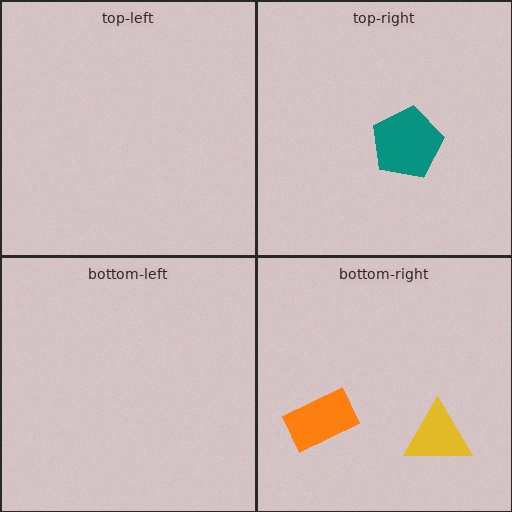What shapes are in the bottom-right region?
The yellow triangle, the orange rectangle.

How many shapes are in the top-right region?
1.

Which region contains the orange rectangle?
The bottom-right region.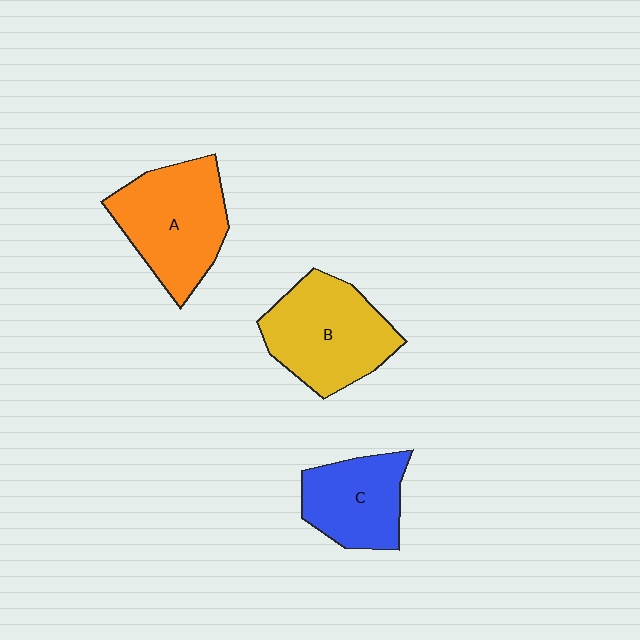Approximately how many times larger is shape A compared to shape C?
Approximately 1.3 times.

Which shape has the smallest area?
Shape C (blue).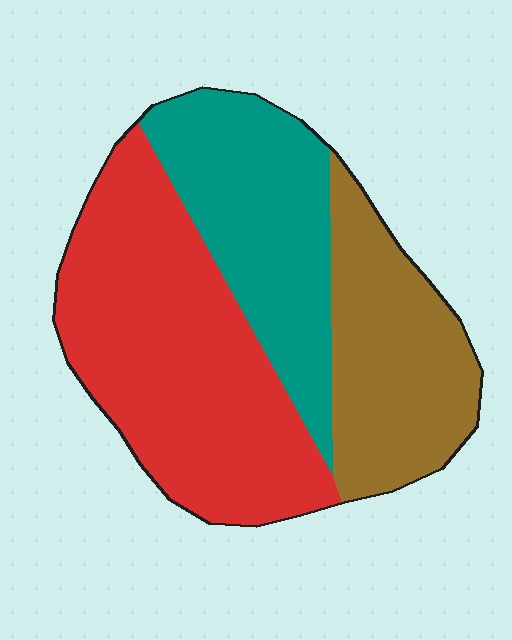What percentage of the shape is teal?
Teal covers about 30% of the shape.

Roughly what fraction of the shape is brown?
Brown covers about 25% of the shape.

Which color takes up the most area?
Red, at roughly 45%.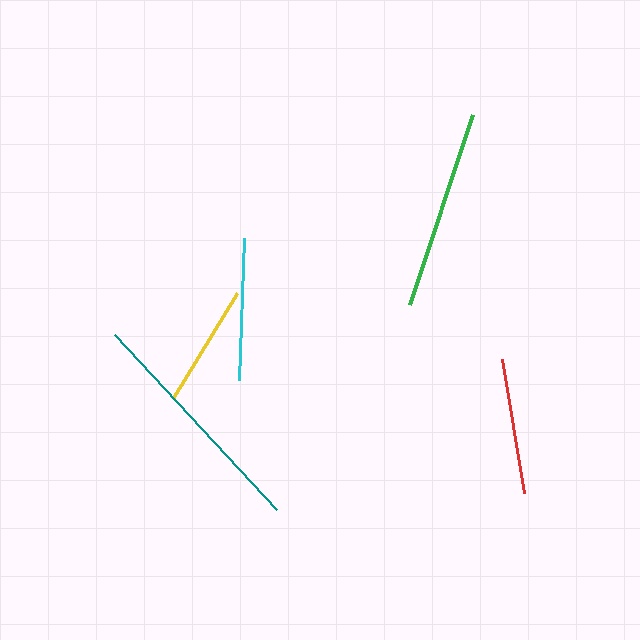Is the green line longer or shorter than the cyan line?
The green line is longer than the cyan line.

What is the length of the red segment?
The red segment is approximately 136 pixels long.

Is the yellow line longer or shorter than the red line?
The red line is longer than the yellow line.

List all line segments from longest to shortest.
From longest to shortest: teal, green, cyan, red, yellow.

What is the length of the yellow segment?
The yellow segment is approximately 122 pixels long.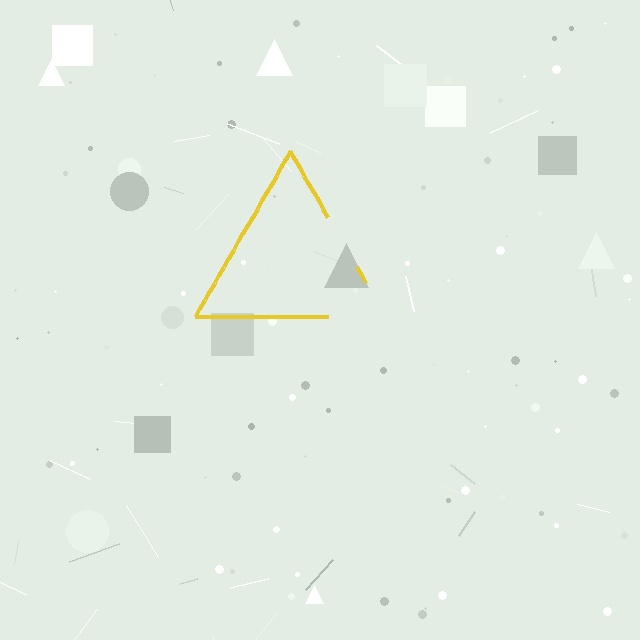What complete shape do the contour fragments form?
The contour fragments form a triangle.